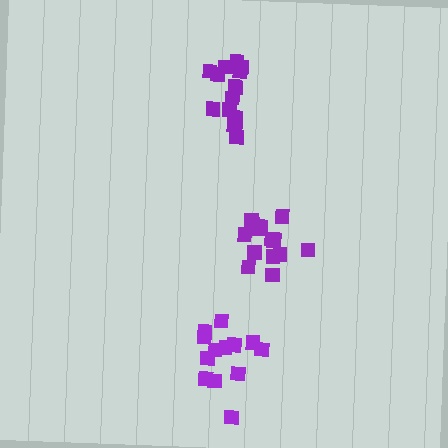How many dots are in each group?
Group 1: 15 dots, Group 2: 14 dots, Group 3: 13 dots (42 total).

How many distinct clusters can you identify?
There are 3 distinct clusters.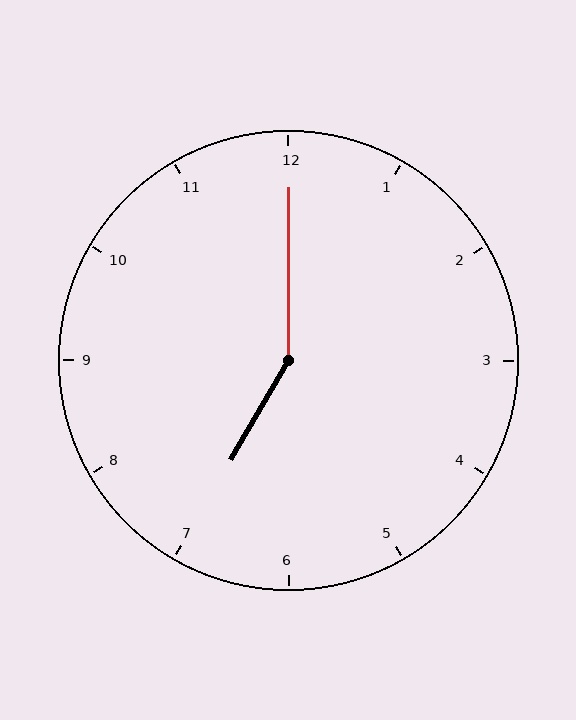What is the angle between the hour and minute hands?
Approximately 150 degrees.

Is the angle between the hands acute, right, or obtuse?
It is obtuse.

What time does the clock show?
7:00.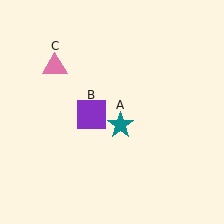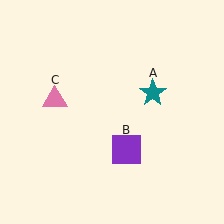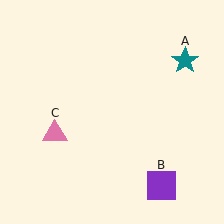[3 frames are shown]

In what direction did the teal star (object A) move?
The teal star (object A) moved up and to the right.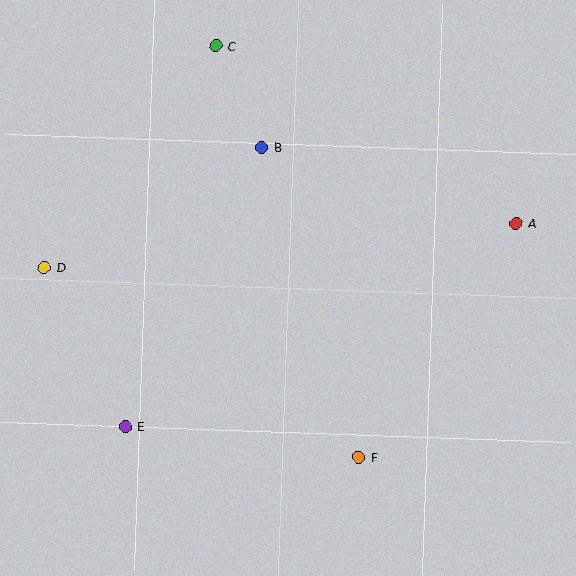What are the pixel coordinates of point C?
Point C is at (216, 46).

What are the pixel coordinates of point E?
Point E is at (125, 427).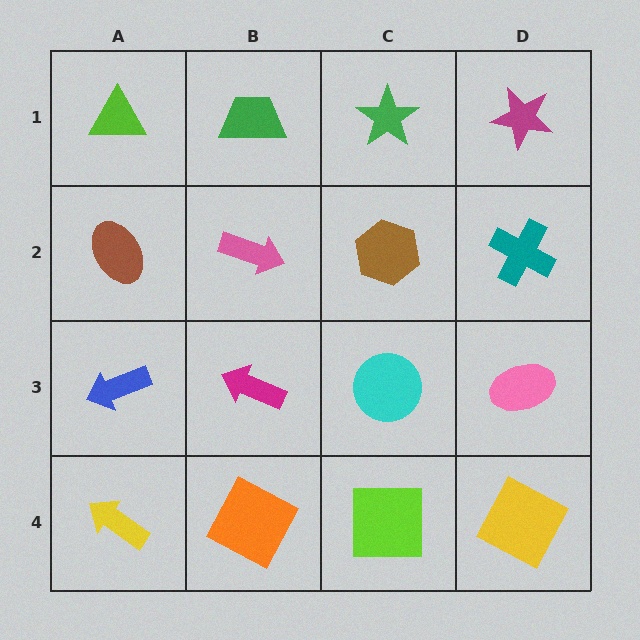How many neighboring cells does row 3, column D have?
3.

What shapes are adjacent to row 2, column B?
A green trapezoid (row 1, column B), a magenta arrow (row 3, column B), a brown ellipse (row 2, column A), a brown hexagon (row 2, column C).